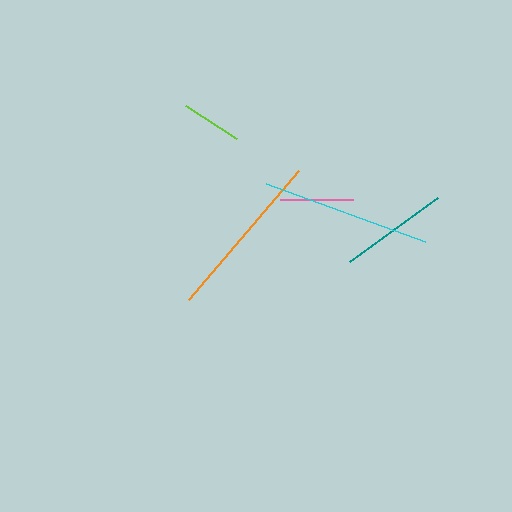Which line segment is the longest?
The orange line is the longest at approximately 170 pixels.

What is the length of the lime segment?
The lime segment is approximately 61 pixels long.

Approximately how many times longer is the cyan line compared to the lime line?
The cyan line is approximately 2.8 times the length of the lime line.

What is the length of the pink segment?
The pink segment is approximately 74 pixels long.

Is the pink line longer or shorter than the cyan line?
The cyan line is longer than the pink line.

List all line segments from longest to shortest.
From longest to shortest: orange, cyan, teal, pink, lime.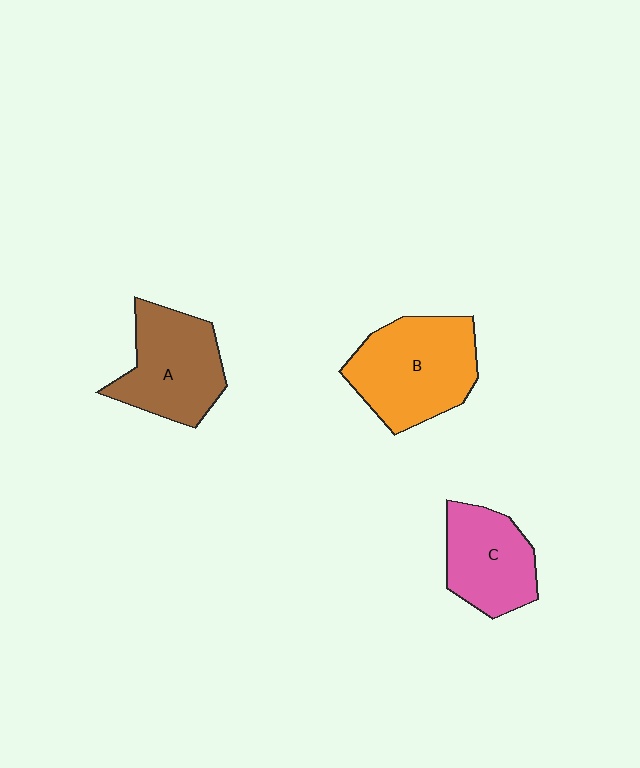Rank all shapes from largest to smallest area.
From largest to smallest: B (orange), A (brown), C (pink).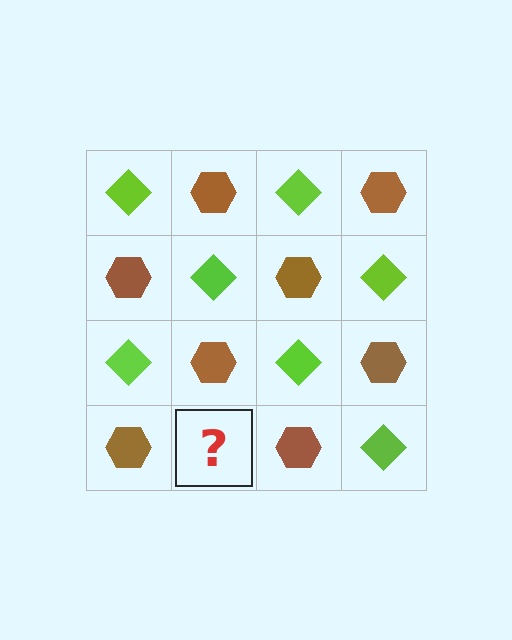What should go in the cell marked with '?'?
The missing cell should contain a lime diamond.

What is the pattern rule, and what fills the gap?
The rule is that it alternates lime diamond and brown hexagon in a checkerboard pattern. The gap should be filled with a lime diamond.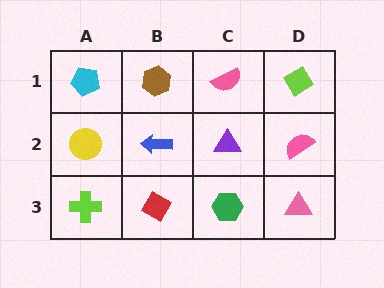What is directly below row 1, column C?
A purple triangle.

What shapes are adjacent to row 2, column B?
A brown hexagon (row 1, column B), a red diamond (row 3, column B), a yellow circle (row 2, column A), a purple triangle (row 2, column C).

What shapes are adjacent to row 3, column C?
A purple triangle (row 2, column C), a red diamond (row 3, column B), a pink triangle (row 3, column D).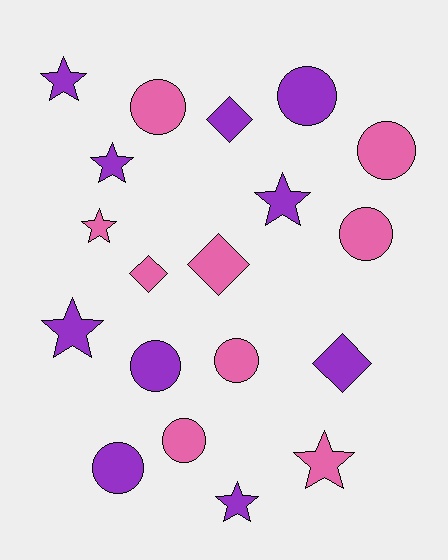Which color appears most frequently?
Purple, with 10 objects.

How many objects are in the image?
There are 19 objects.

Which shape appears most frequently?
Circle, with 8 objects.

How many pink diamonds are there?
There are 2 pink diamonds.